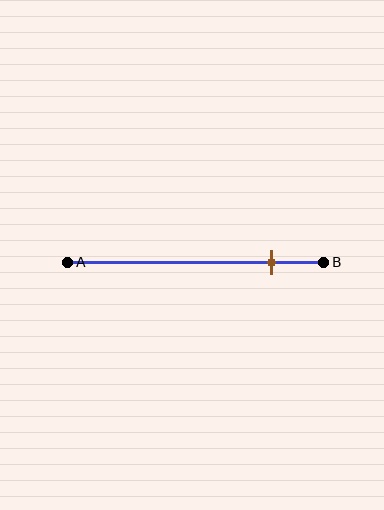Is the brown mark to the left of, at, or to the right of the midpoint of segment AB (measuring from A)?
The brown mark is to the right of the midpoint of segment AB.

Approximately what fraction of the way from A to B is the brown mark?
The brown mark is approximately 80% of the way from A to B.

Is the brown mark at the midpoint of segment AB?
No, the mark is at about 80% from A, not at the 50% midpoint.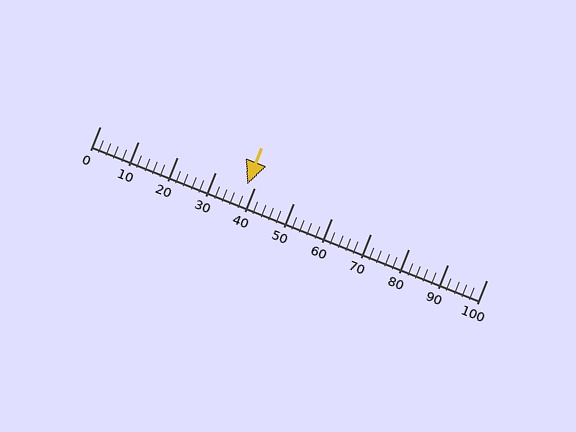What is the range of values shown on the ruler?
The ruler shows values from 0 to 100.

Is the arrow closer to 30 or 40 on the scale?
The arrow is closer to 40.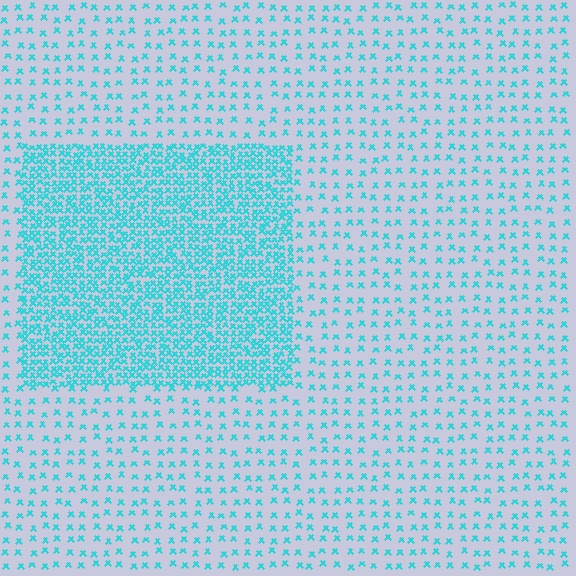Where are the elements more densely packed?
The elements are more densely packed inside the rectangle boundary.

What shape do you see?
I see a rectangle.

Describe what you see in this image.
The image contains small cyan elements arranged at two different densities. A rectangle-shaped region is visible where the elements are more densely packed than the surrounding area.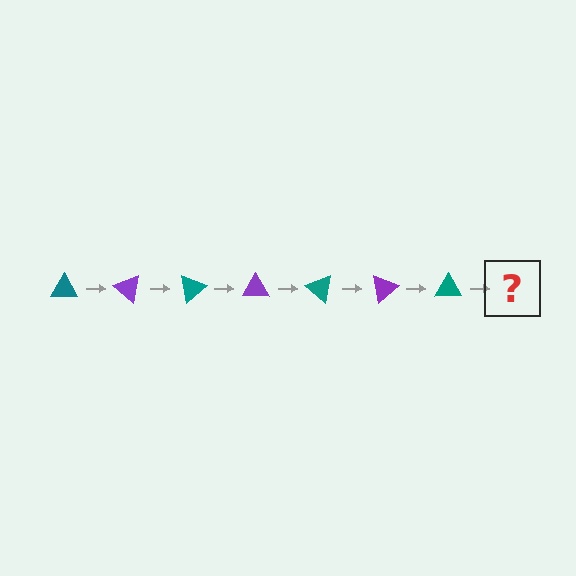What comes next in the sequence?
The next element should be a purple triangle, rotated 280 degrees from the start.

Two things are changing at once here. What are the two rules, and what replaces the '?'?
The two rules are that it rotates 40 degrees each step and the color cycles through teal and purple. The '?' should be a purple triangle, rotated 280 degrees from the start.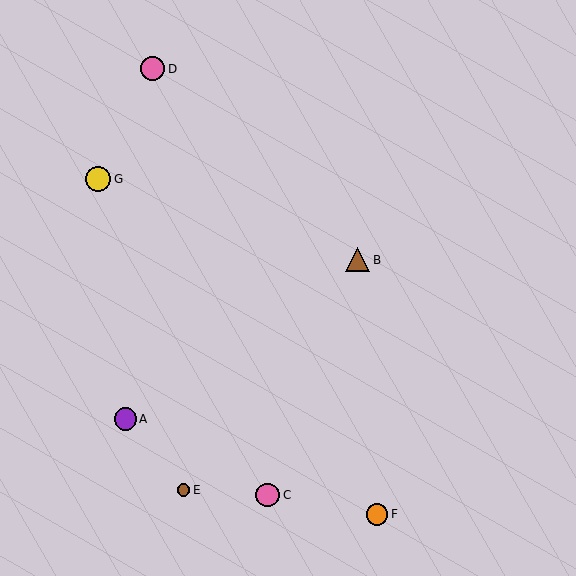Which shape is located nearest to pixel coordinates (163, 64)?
The pink circle (labeled D) at (153, 69) is nearest to that location.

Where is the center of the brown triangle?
The center of the brown triangle is at (358, 260).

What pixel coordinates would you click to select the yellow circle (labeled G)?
Click at (98, 179) to select the yellow circle G.